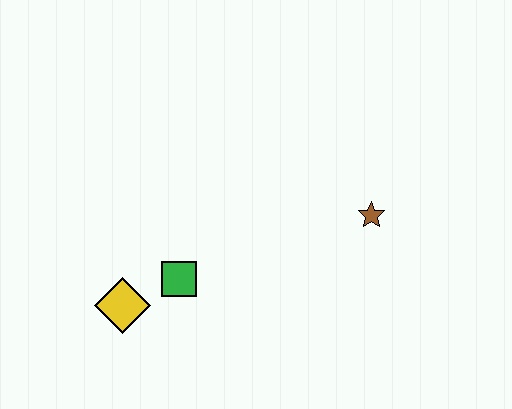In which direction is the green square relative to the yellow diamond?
The green square is to the right of the yellow diamond.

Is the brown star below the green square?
No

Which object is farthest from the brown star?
The yellow diamond is farthest from the brown star.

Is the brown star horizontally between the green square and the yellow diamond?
No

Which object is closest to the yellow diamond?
The green square is closest to the yellow diamond.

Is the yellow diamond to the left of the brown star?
Yes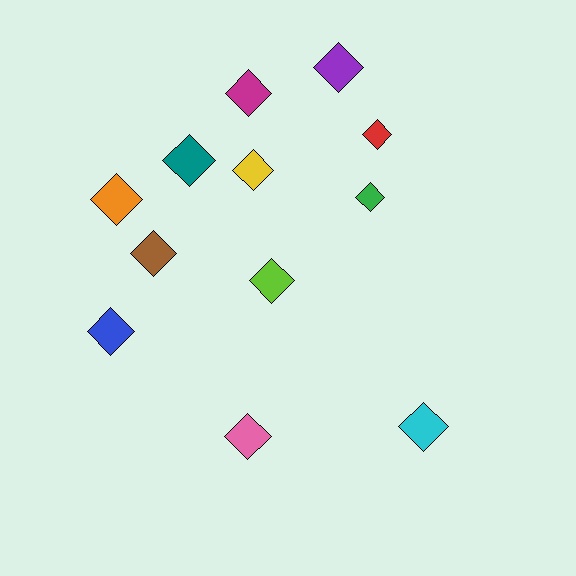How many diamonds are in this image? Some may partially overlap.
There are 12 diamonds.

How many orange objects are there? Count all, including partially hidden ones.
There is 1 orange object.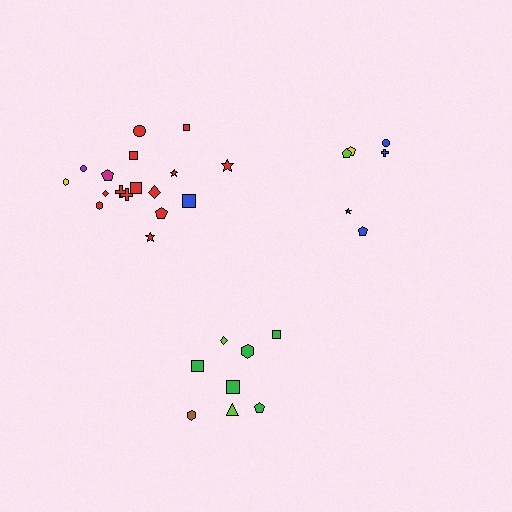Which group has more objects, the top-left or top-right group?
The top-left group.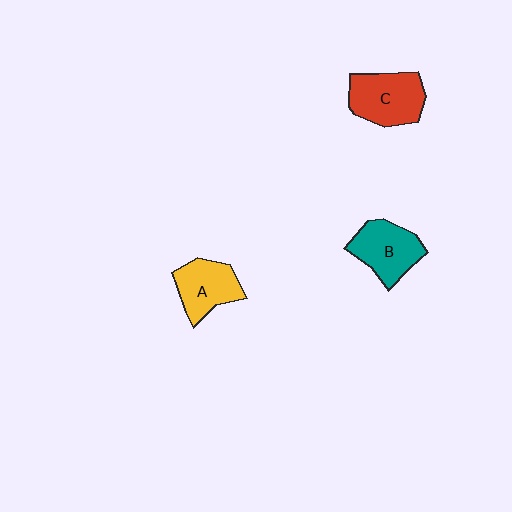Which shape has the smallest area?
Shape A (yellow).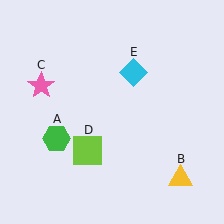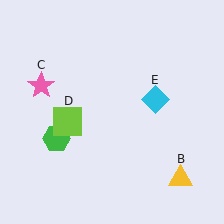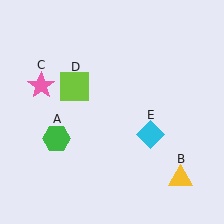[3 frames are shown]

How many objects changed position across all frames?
2 objects changed position: lime square (object D), cyan diamond (object E).